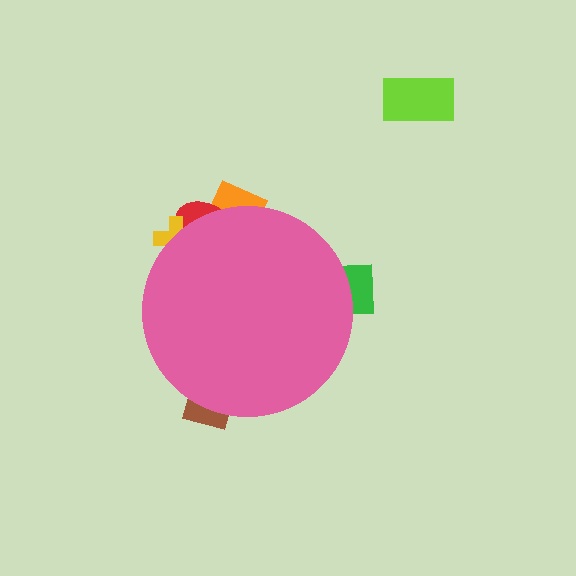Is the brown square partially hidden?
Yes, the brown square is partially hidden behind the pink circle.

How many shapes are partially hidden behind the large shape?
5 shapes are partially hidden.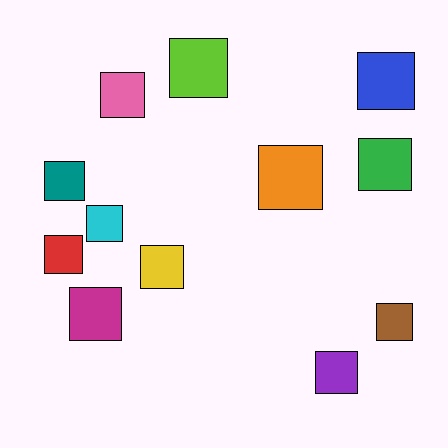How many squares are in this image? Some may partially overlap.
There are 12 squares.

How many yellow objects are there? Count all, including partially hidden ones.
There is 1 yellow object.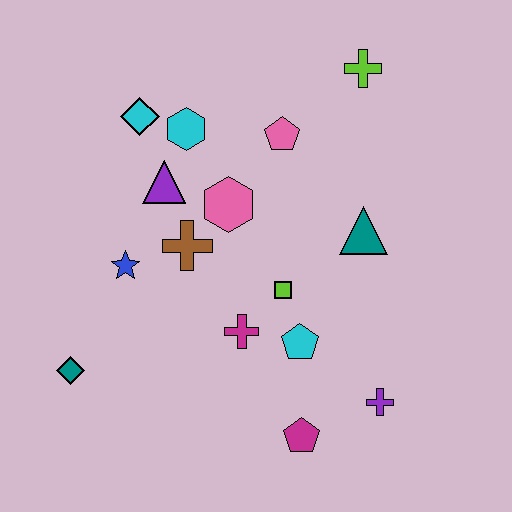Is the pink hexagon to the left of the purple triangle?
No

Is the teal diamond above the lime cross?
No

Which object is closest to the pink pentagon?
The pink hexagon is closest to the pink pentagon.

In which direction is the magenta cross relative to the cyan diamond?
The magenta cross is below the cyan diamond.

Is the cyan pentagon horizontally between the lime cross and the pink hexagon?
Yes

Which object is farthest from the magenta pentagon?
The lime cross is farthest from the magenta pentagon.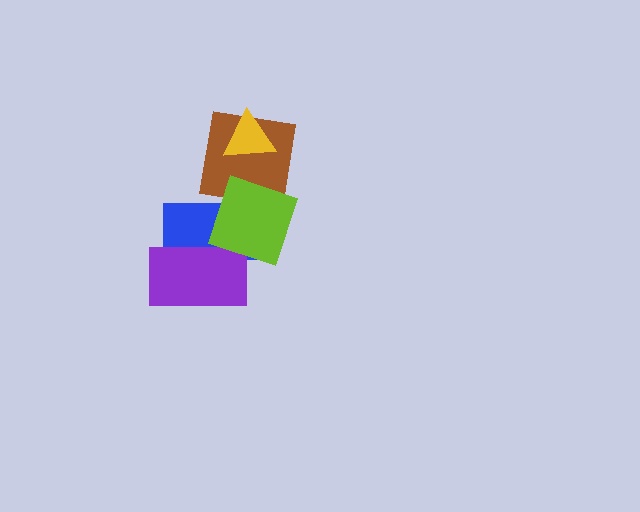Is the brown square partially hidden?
Yes, it is partially covered by another shape.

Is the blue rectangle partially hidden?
Yes, it is partially covered by another shape.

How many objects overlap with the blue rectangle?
2 objects overlap with the blue rectangle.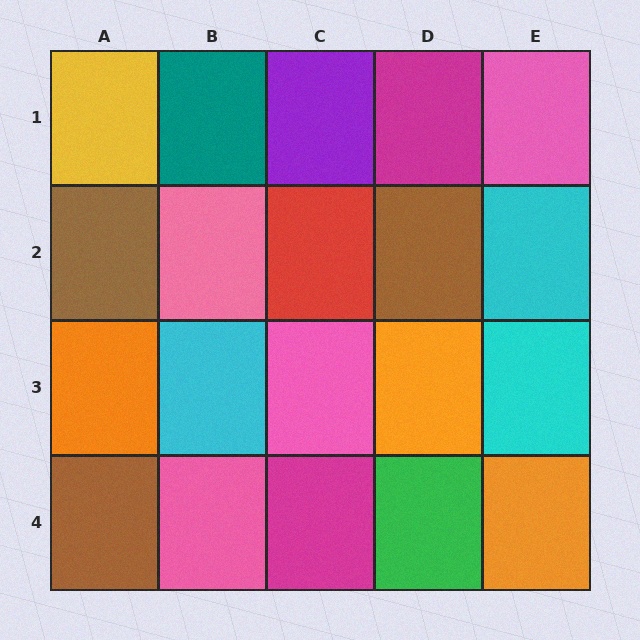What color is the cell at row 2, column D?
Brown.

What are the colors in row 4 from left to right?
Brown, pink, magenta, green, orange.